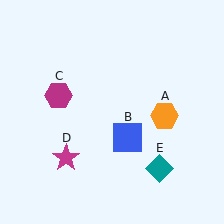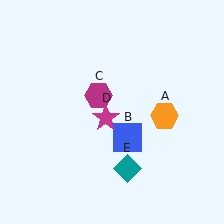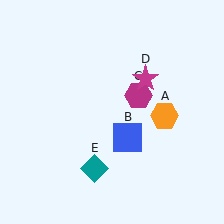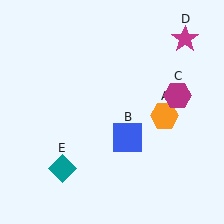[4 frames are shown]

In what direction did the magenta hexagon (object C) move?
The magenta hexagon (object C) moved right.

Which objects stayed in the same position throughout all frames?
Orange hexagon (object A) and blue square (object B) remained stationary.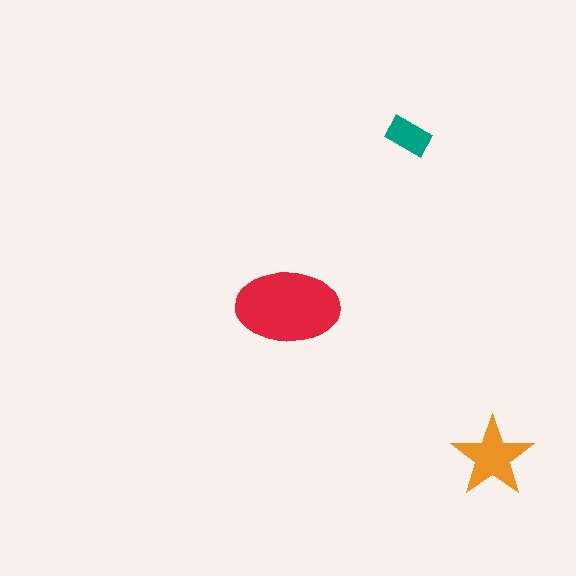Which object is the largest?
The red ellipse.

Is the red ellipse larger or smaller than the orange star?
Larger.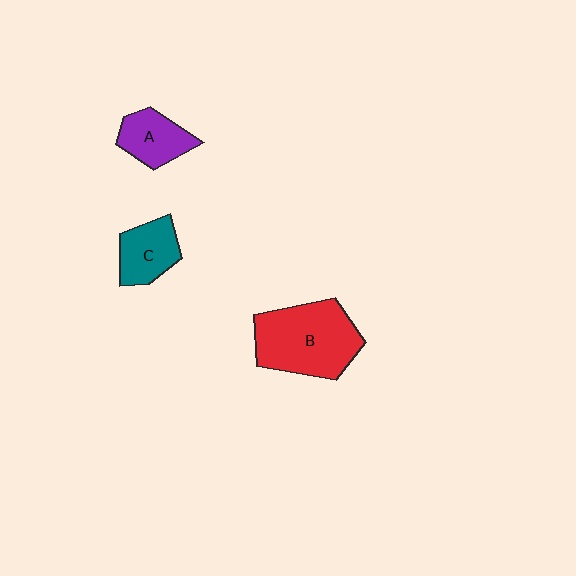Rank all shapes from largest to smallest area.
From largest to smallest: B (red), C (teal), A (purple).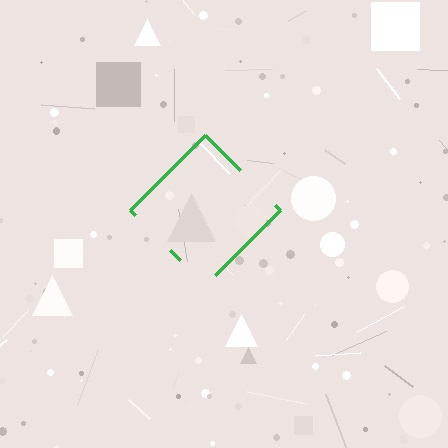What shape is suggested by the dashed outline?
The dashed outline suggests a diamond.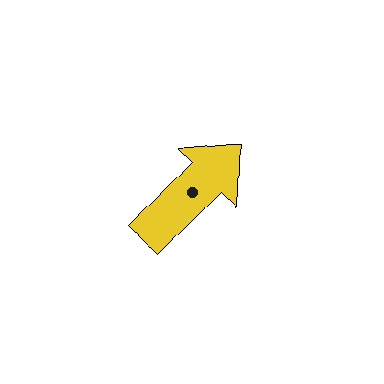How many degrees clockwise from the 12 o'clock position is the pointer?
Approximately 44 degrees.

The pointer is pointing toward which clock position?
Roughly 1 o'clock.